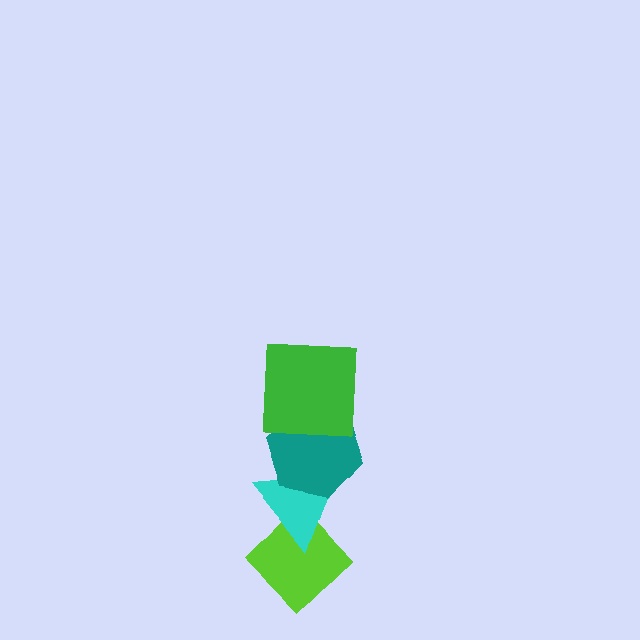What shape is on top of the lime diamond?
The cyan triangle is on top of the lime diamond.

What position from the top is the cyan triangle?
The cyan triangle is 3rd from the top.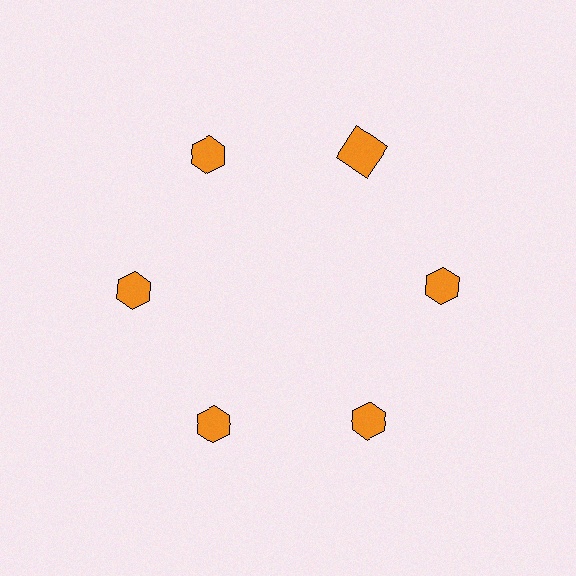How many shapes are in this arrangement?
There are 6 shapes arranged in a ring pattern.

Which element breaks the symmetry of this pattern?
The orange square at roughly the 1 o'clock position breaks the symmetry. All other shapes are orange hexagons.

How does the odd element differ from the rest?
It has a different shape: square instead of hexagon.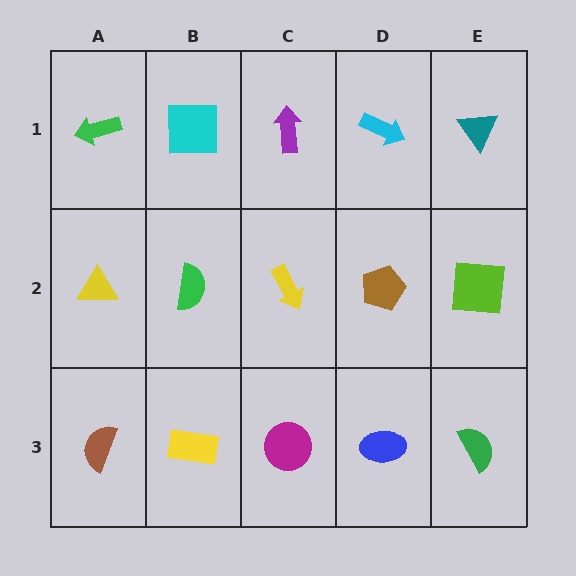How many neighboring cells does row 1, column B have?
3.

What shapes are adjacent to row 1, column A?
A yellow triangle (row 2, column A), a cyan square (row 1, column B).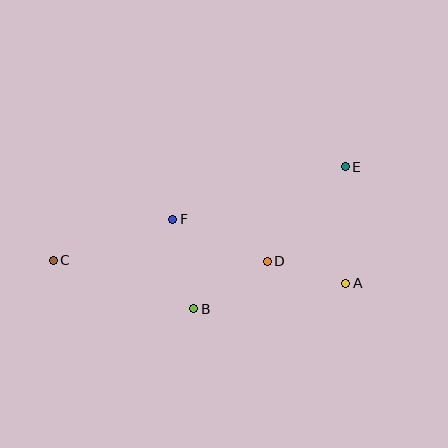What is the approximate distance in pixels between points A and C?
The distance between A and C is approximately 293 pixels.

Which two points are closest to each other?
Points A and D are closest to each other.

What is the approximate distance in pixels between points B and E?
The distance between B and E is approximately 208 pixels.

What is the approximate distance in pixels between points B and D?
The distance between B and D is approximately 87 pixels.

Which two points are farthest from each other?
Points C and E are farthest from each other.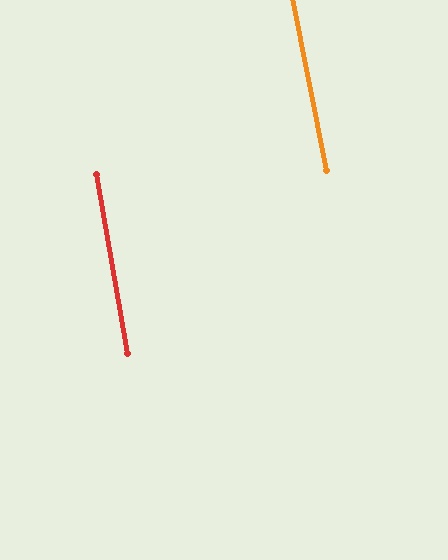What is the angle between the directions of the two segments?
Approximately 1 degree.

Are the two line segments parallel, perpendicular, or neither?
Parallel — their directions differ by only 1.3°.